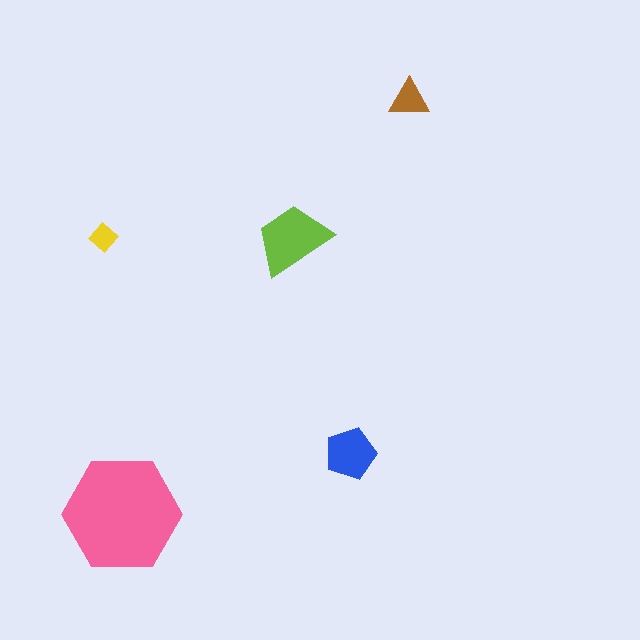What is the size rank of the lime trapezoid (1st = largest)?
2nd.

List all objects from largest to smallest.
The pink hexagon, the lime trapezoid, the blue pentagon, the brown triangle, the yellow diamond.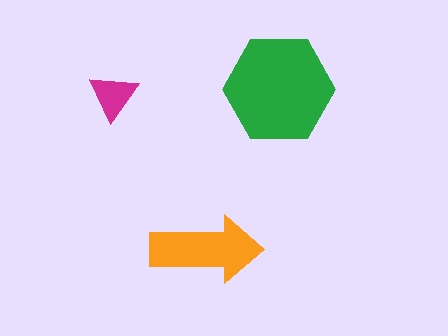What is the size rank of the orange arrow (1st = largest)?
2nd.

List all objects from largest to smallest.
The green hexagon, the orange arrow, the magenta triangle.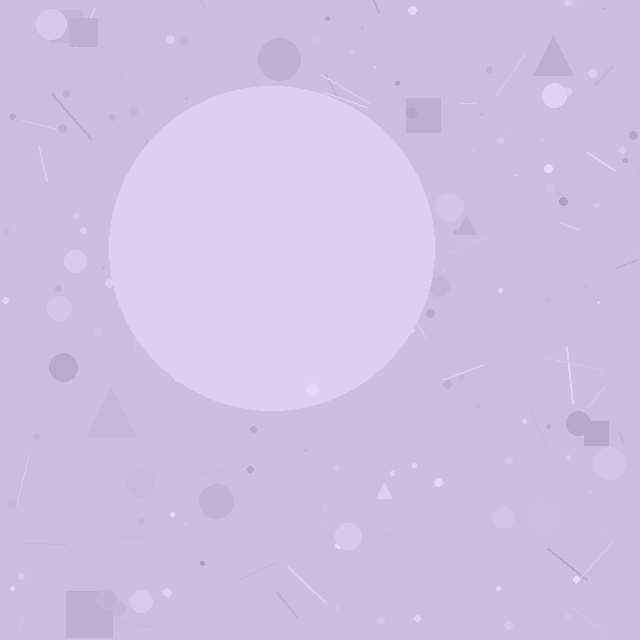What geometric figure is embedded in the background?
A circle is embedded in the background.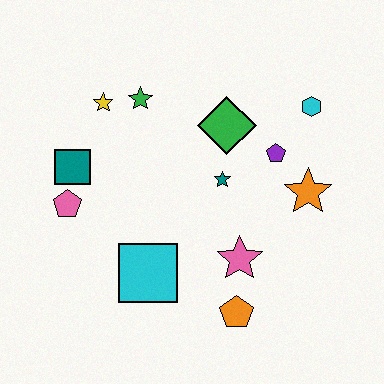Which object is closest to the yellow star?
The green star is closest to the yellow star.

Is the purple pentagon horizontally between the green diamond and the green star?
No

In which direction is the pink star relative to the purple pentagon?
The pink star is below the purple pentagon.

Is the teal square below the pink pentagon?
No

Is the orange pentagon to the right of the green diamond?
Yes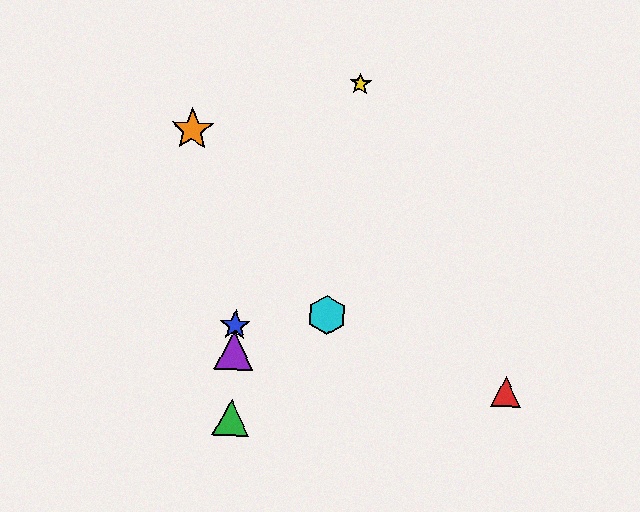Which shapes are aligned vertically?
The blue star, the green triangle, the purple triangle are aligned vertically.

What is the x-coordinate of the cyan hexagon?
The cyan hexagon is at x≈327.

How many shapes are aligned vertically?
3 shapes (the blue star, the green triangle, the purple triangle) are aligned vertically.